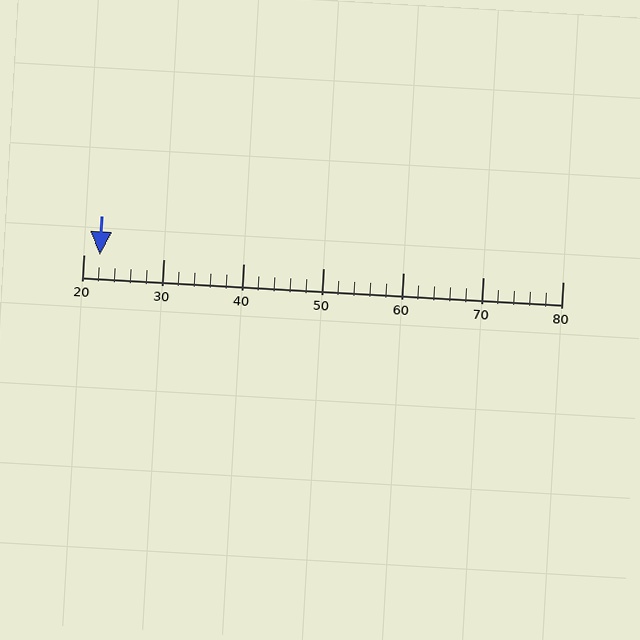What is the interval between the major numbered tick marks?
The major tick marks are spaced 10 units apart.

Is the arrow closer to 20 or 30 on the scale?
The arrow is closer to 20.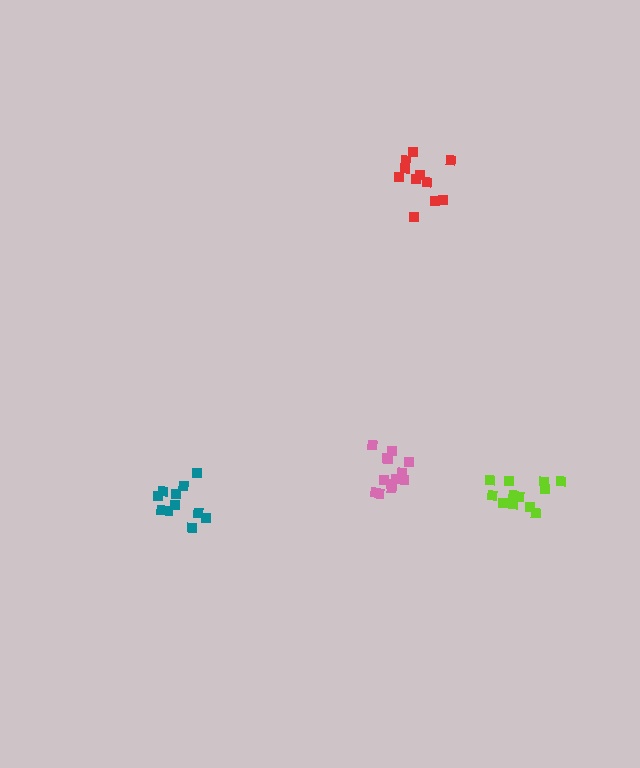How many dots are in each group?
Group 1: 11 dots, Group 2: 12 dots, Group 3: 13 dots, Group 4: 11 dots (47 total).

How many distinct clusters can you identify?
There are 4 distinct clusters.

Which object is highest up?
The red cluster is topmost.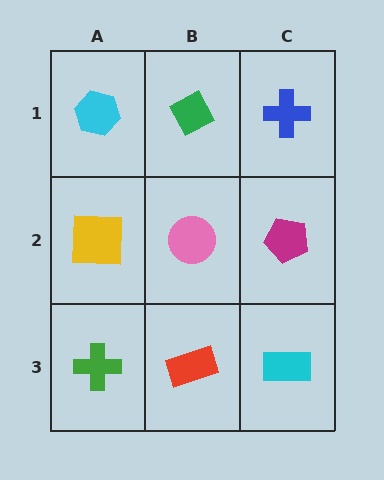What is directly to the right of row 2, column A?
A pink circle.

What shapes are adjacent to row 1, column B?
A pink circle (row 2, column B), a cyan hexagon (row 1, column A), a blue cross (row 1, column C).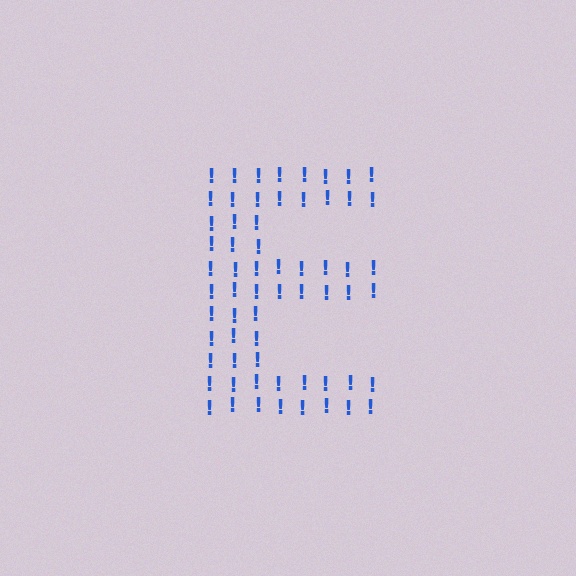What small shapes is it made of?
It is made of small exclamation marks.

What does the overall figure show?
The overall figure shows the letter E.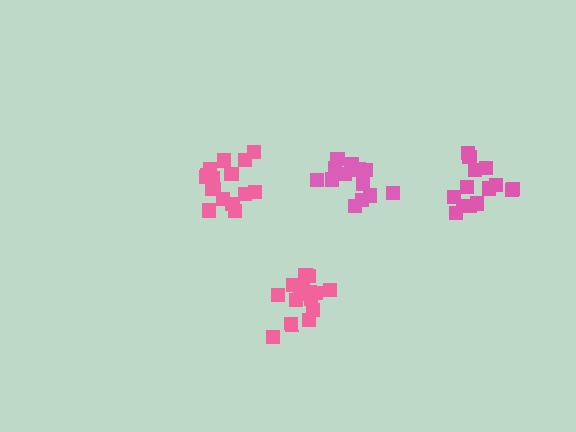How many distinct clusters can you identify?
There are 4 distinct clusters.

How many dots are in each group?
Group 1: 16 dots, Group 2: 14 dots, Group 3: 14 dots, Group 4: 17 dots (61 total).